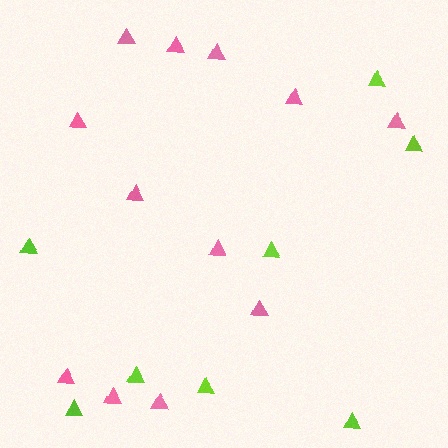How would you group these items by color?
There are 2 groups: one group of pink triangles (12) and one group of lime triangles (8).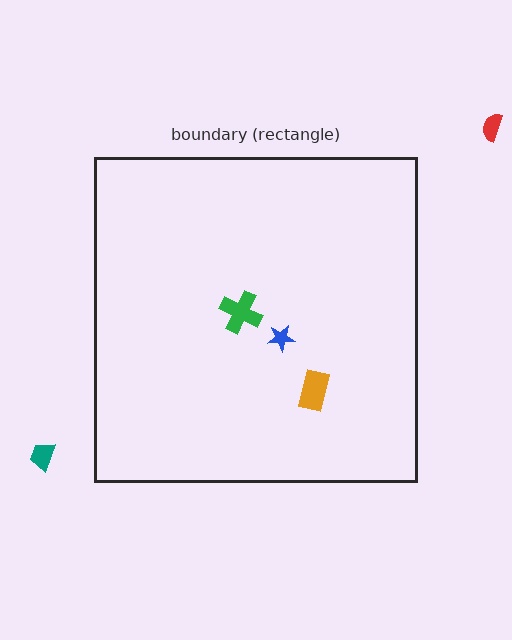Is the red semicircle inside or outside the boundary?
Outside.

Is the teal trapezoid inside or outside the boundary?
Outside.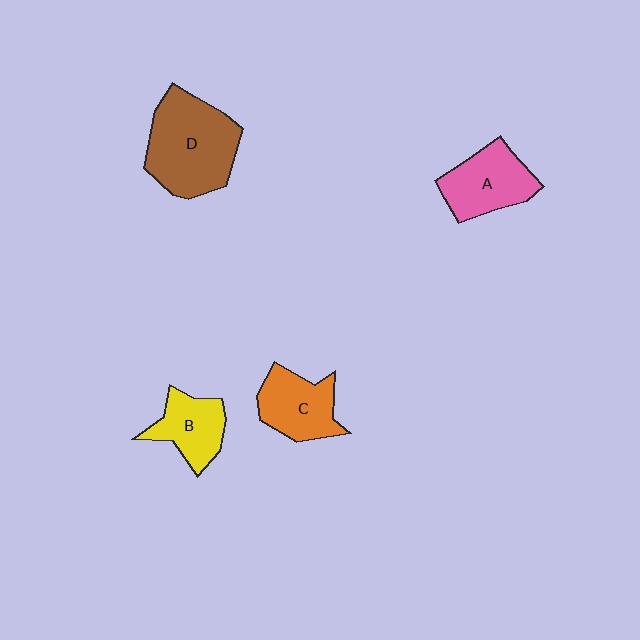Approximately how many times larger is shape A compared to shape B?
Approximately 1.2 times.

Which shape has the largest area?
Shape D (brown).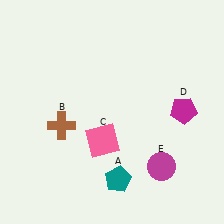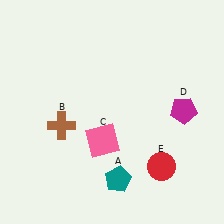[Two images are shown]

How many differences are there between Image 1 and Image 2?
There is 1 difference between the two images.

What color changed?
The circle (E) changed from magenta in Image 1 to red in Image 2.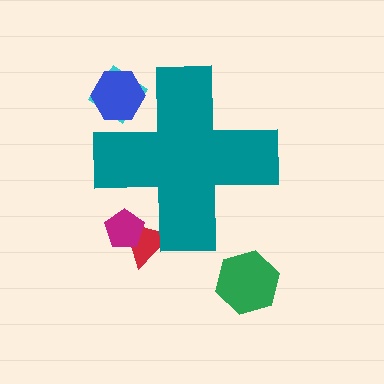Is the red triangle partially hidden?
Yes, the red triangle is partially hidden behind the teal cross.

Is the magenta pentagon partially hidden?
Yes, the magenta pentagon is partially hidden behind the teal cross.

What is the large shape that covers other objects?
A teal cross.